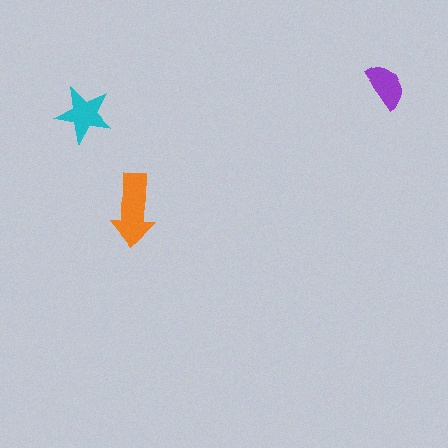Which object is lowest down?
The orange arrow is bottommost.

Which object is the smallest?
The purple semicircle.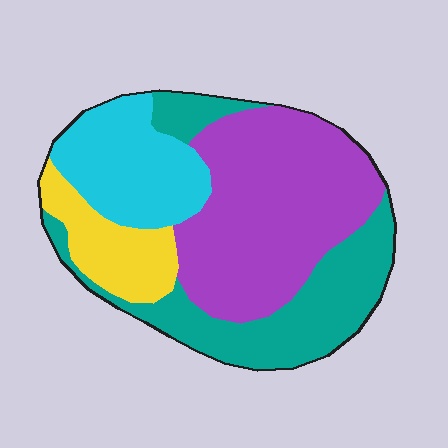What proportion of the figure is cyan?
Cyan takes up about one fifth (1/5) of the figure.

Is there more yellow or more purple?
Purple.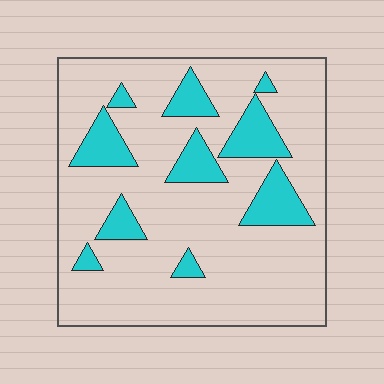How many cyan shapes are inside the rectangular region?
10.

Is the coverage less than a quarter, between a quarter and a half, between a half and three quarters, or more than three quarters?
Less than a quarter.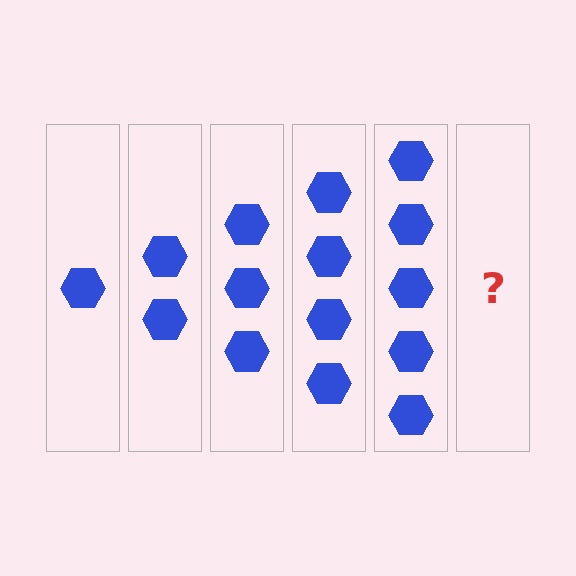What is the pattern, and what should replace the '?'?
The pattern is that each step adds one more hexagon. The '?' should be 6 hexagons.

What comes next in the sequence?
The next element should be 6 hexagons.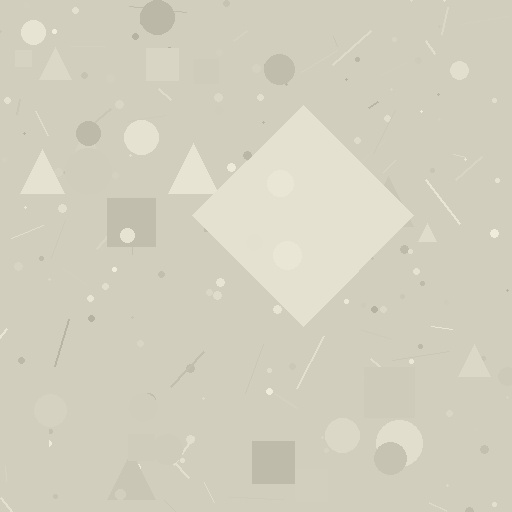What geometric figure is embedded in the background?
A diamond is embedded in the background.